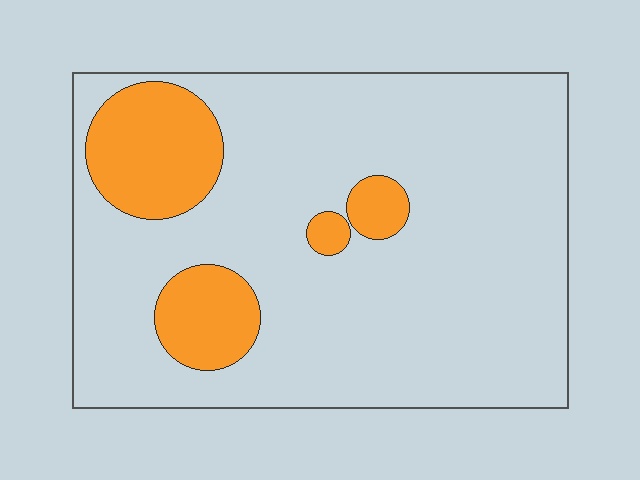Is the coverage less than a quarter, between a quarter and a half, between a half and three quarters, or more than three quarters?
Less than a quarter.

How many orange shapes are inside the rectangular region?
4.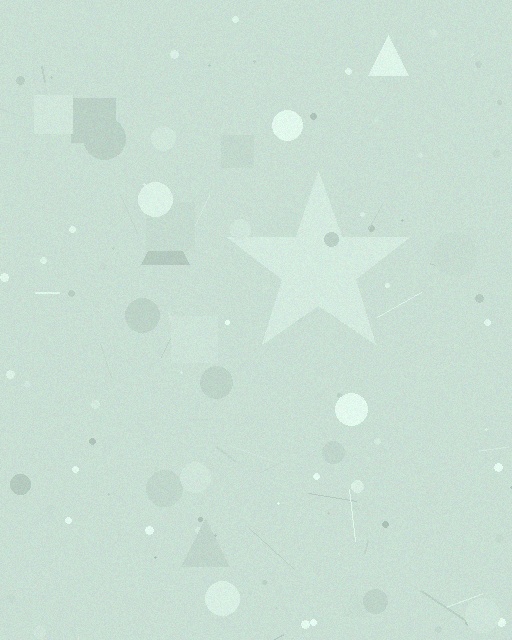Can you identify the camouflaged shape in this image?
The camouflaged shape is a star.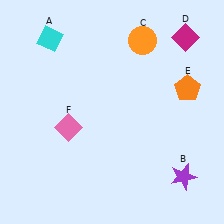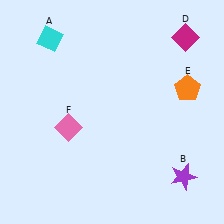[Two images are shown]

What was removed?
The orange circle (C) was removed in Image 2.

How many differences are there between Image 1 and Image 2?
There is 1 difference between the two images.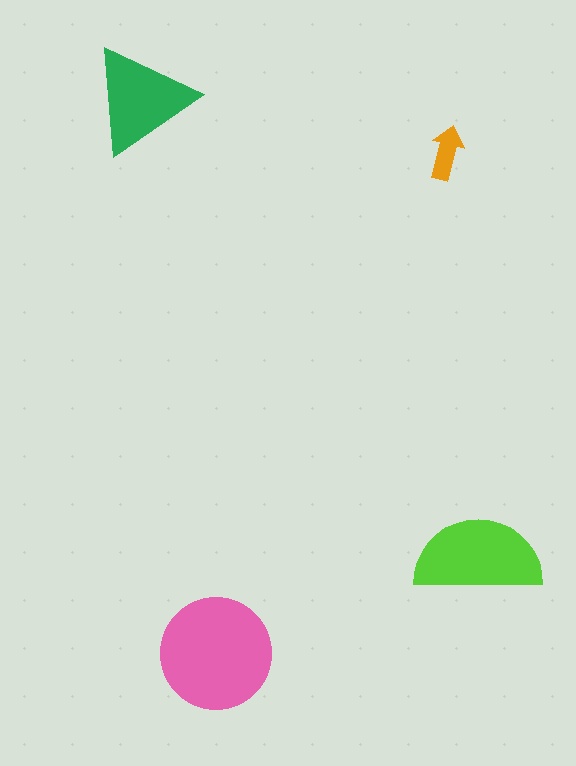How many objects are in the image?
There are 4 objects in the image.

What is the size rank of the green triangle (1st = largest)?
3rd.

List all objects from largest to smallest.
The pink circle, the lime semicircle, the green triangle, the orange arrow.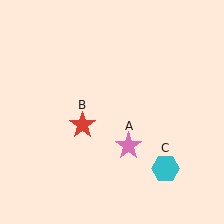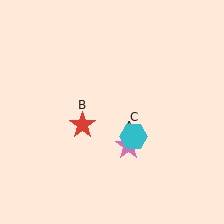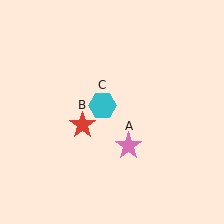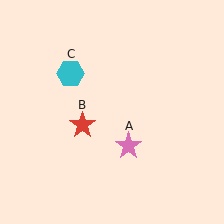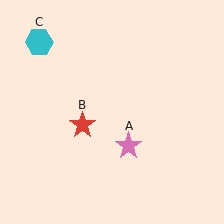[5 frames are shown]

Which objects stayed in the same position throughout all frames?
Pink star (object A) and red star (object B) remained stationary.